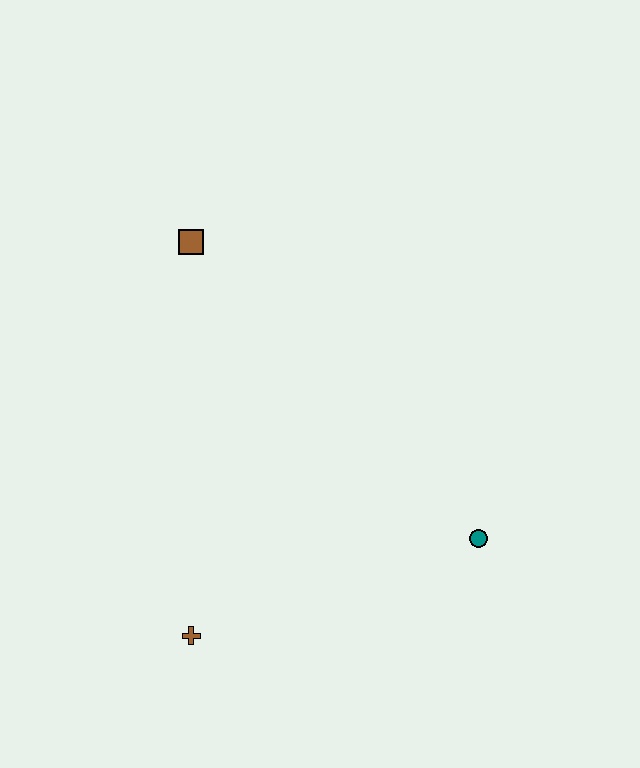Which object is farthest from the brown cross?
The brown square is farthest from the brown cross.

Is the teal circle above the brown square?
No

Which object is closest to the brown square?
The brown cross is closest to the brown square.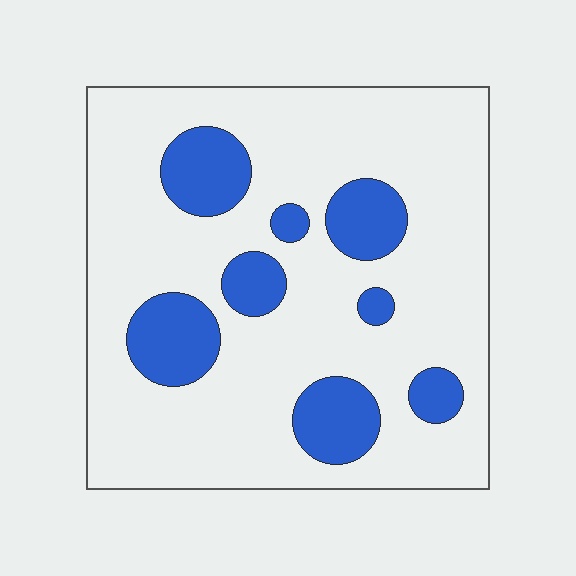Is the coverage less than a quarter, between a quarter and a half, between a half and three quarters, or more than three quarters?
Less than a quarter.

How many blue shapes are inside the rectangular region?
8.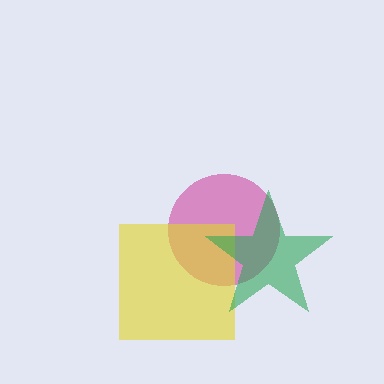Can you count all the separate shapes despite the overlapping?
Yes, there are 3 separate shapes.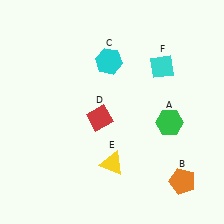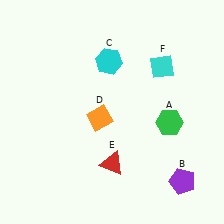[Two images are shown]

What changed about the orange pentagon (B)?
In Image 1, B is orange. In Image 2, it changed to purple.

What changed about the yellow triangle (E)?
In Image 1, E is yellow. In Image 2, it changed to red.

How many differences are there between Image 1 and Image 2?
There are 3 differences between the two images.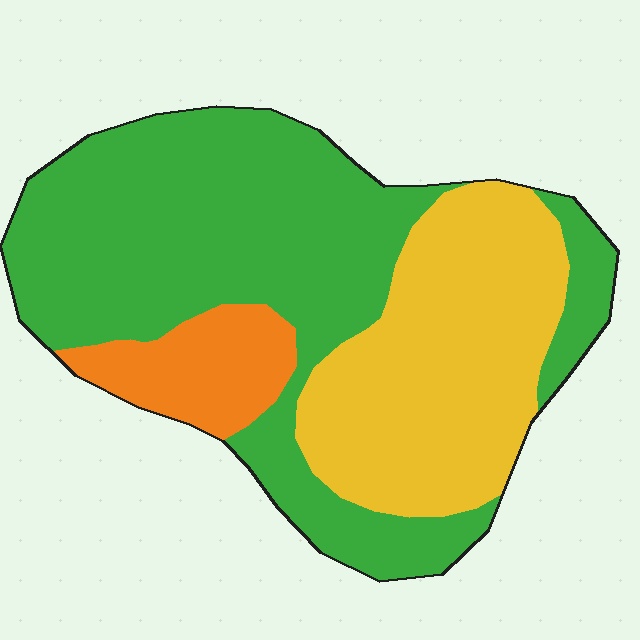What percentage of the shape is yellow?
Yellow takes up between a quarter and a half of the shape.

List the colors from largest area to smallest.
From largest to smallest: green, yellow, orange.